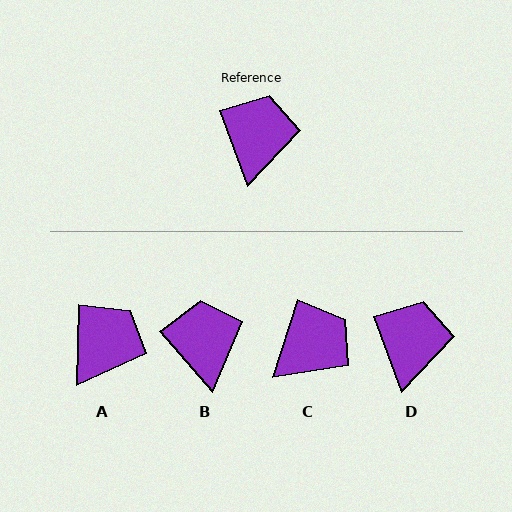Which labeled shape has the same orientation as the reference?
D.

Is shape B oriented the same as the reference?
No, it is off by about 21 degrees.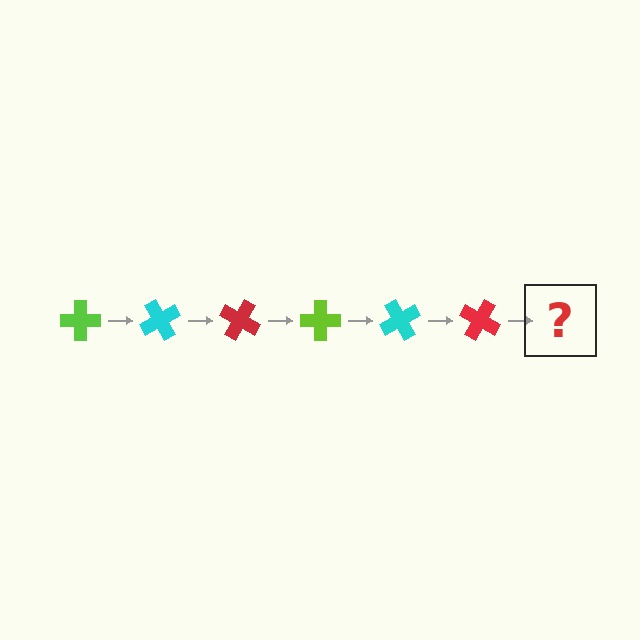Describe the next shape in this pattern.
It should be a lime cross, rotated 360 degrees from the start.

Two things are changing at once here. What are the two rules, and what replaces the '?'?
The two rules are that it rotates 60 degrees each step and the color cycles through lime, cyan, and red. The '?' should be a lime cross, rotated 360 degrees from the start.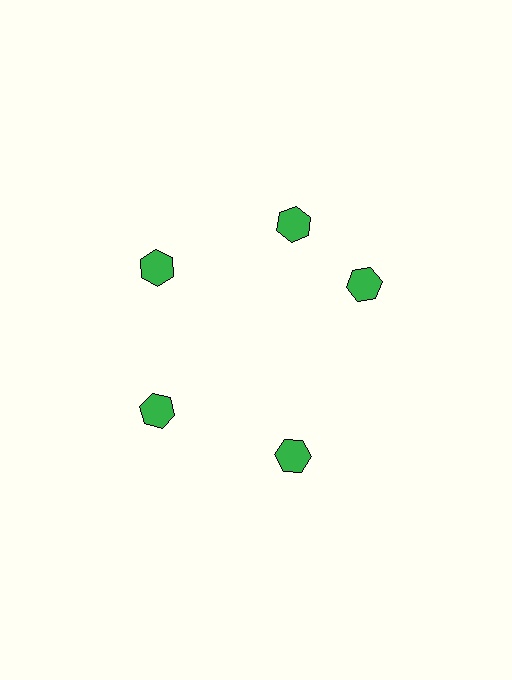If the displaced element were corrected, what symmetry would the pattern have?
It would have 5-fold rotational symmetry — the pattern would map onto itself every 72 degrees.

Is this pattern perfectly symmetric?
No. The 5 green hexagons are arranged in a ring, but one element near the 3 o'clock position is rotated out of alignment along the ring, breaking the 5-fold rotational symmetry.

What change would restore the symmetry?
The symmetry would be restored by rotating it back into even spacing with its neighbors so that all 5 hexagons sit at equal angles and equal distance from the center.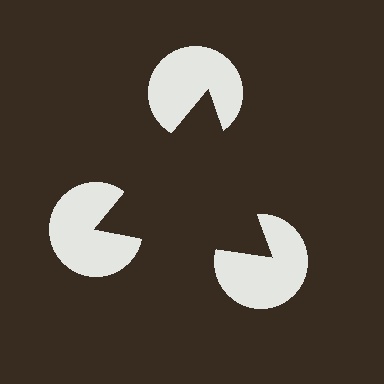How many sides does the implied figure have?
3 sides.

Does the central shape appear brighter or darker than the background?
It typically appears slightly darker than the background, even though no actual brightness change is drawn.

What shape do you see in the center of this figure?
An illusory triangle — its edges are inferred from the aligned wedge cuts in the pac-man discs, not physically drawn.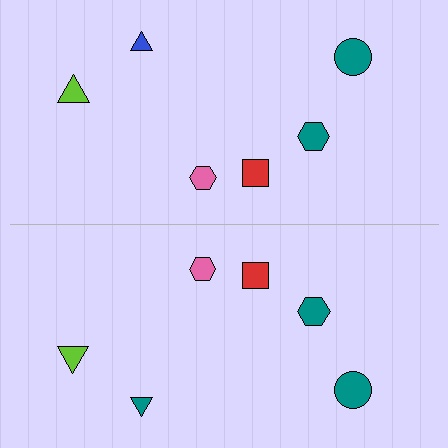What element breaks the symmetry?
The teal triangle on the bottom side breaks the symmetry — its mirror counterpart is blue.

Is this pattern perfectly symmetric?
No, the pattern is not perfectly symmetric. The teal triangle on the bottom side breaks the symmetry — its mirror counterpart is blue.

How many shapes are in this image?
There are 12 shapes in this image.